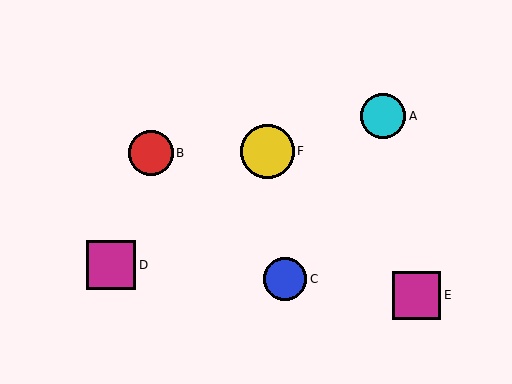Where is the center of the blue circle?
The center of the blue circle is at (285, 279).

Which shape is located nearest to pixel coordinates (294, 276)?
The blue circle (labeled C) at (285, 279) is nearest to that location.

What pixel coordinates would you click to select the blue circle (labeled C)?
Click at (285, 279) to select the blue circle C.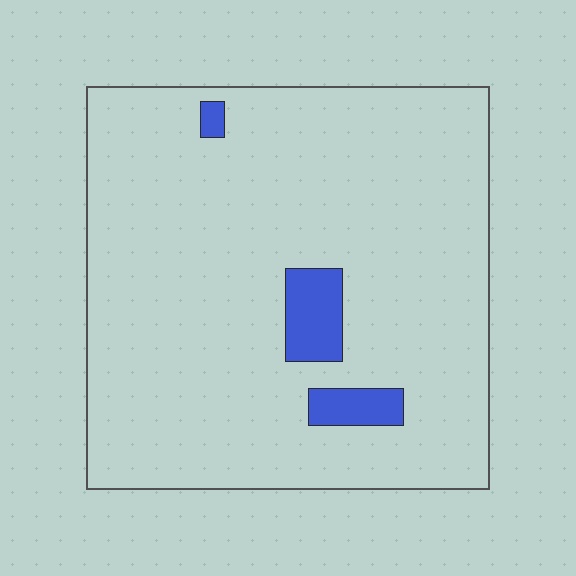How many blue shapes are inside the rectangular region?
3.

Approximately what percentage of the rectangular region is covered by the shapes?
Approximately 5%.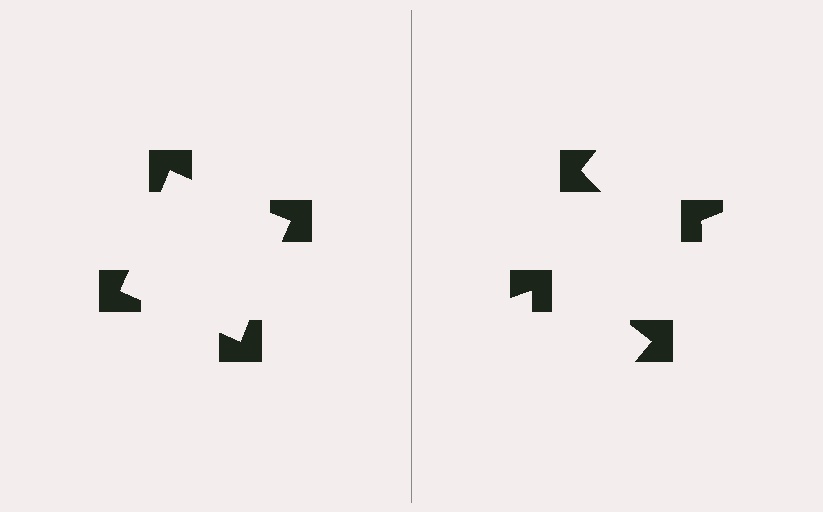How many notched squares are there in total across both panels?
8 — 4 on each side.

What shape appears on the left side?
An illusory square.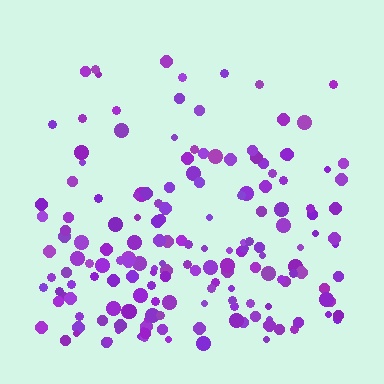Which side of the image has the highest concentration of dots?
The bottom.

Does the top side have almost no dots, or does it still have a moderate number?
Still a moderate number, just noticeably fewer than the bottom.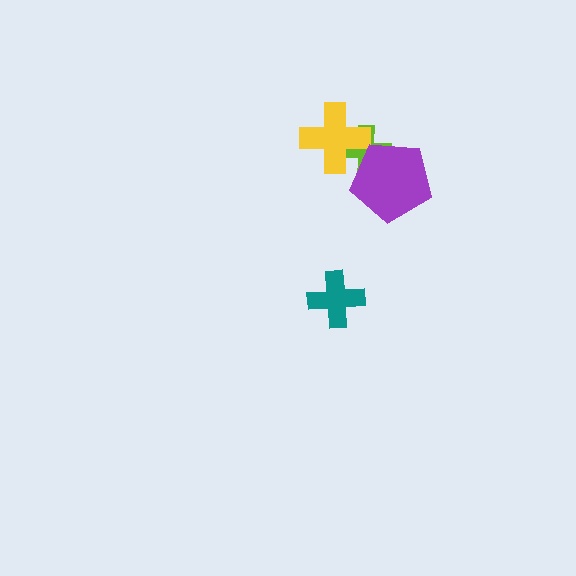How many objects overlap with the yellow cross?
1 object overlaps with the yellow cross.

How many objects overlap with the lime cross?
2 objects overlap with the lime cross.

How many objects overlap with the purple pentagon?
1 object overlaps with the purple pentagon.